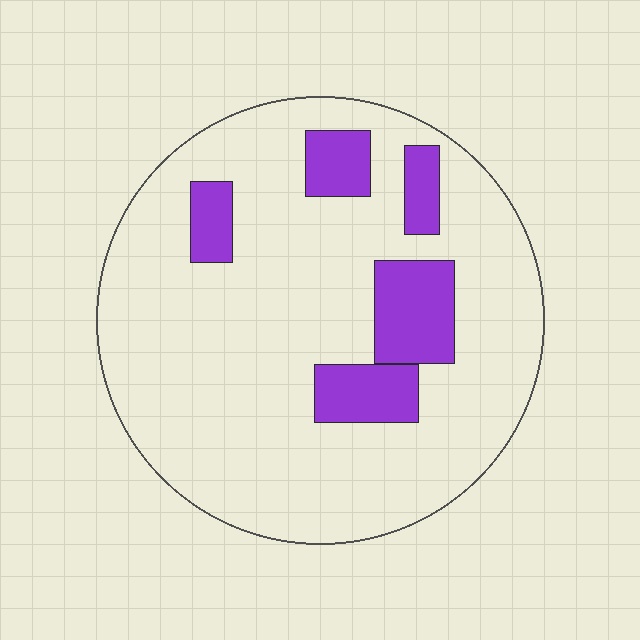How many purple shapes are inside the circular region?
5.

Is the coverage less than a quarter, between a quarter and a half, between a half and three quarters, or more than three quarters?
Less than a quarter.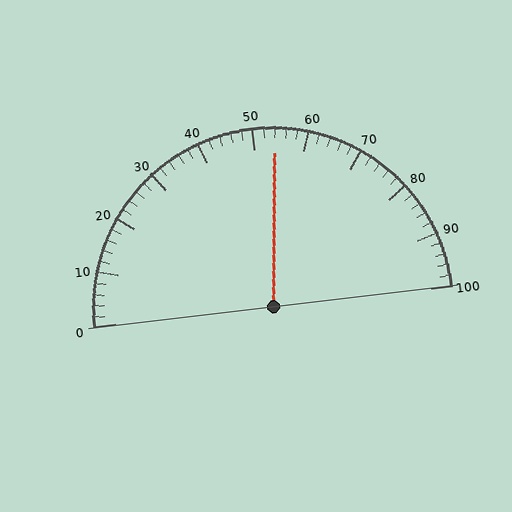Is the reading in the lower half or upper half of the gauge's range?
The reading is in the upper half of the range (0 to 100).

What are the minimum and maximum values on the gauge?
The gauge ranges from 0 to 100.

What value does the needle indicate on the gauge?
The needle indicates approximately 54.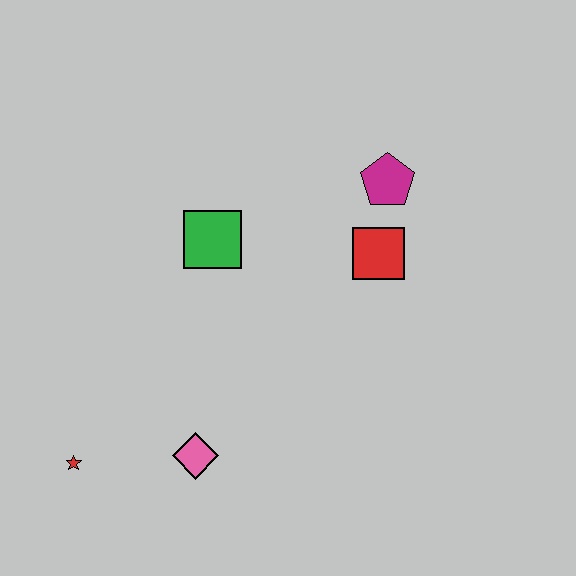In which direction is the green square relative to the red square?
The green square is to the left of the red square.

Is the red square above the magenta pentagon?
No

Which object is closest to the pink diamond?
The red star is closest to the pink diamond.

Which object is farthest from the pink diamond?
The magenta pentagon is farthest from the pink diamond.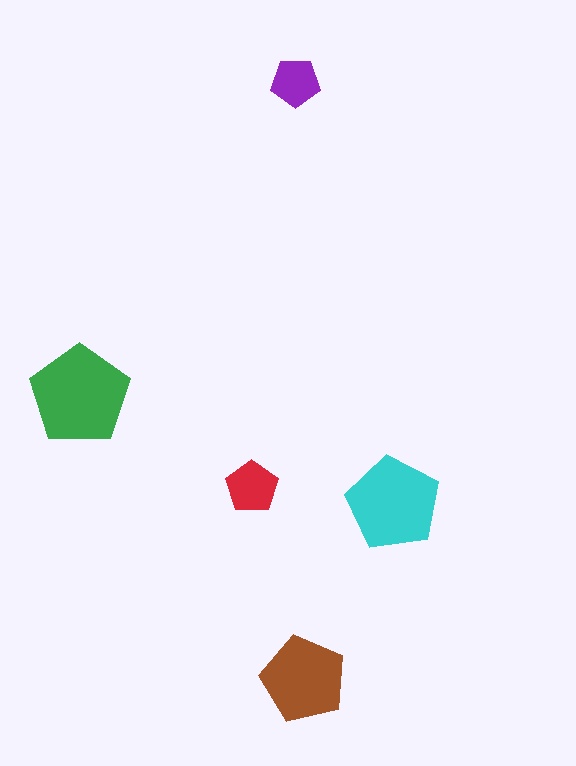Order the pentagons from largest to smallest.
the green one, the cyan one, the brown one, the red one, the purple one.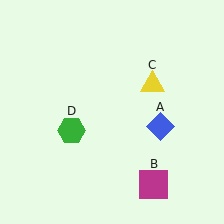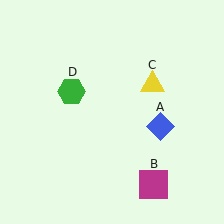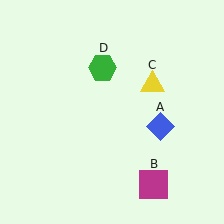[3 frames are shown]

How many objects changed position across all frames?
1 object changed position: green hexagon (object D).